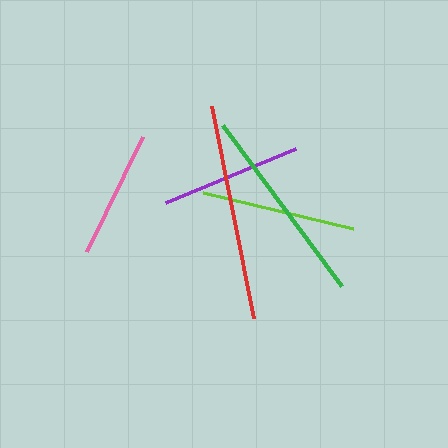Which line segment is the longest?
The red line is the longest at approximately 216 pixels.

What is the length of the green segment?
The green segment is approximately 200 pixels long.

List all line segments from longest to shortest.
From longest to shortest: red, green, lime, purple, pink.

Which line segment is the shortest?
The pink line is the shortest at approximately 128 pixels.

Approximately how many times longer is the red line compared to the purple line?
The red line is approximately 1.5 times the length of the purple line.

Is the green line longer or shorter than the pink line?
The green line is longer than the pink line.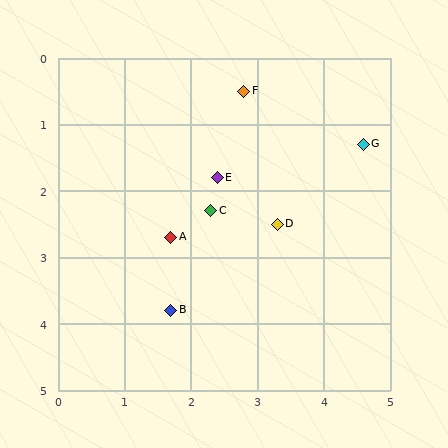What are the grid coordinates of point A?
Point A is at approximately (1.7, 2.7).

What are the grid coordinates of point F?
Point F is at approximately (2.8, 0.5).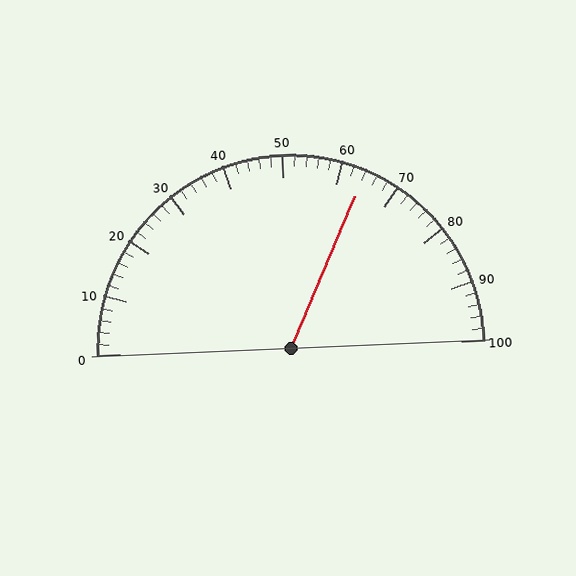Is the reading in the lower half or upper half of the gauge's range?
The reading is in the upper half of the range (0 to 100).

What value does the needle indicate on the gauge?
The needle indicates approximately 64.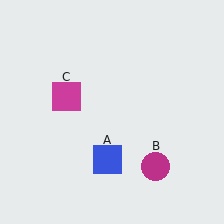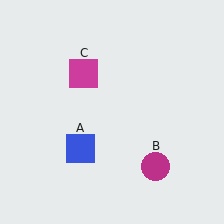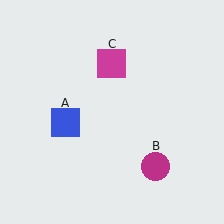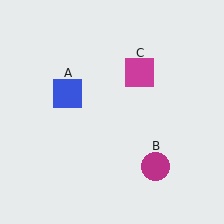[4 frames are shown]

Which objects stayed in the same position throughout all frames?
Magenta circle (object B) remained stationary.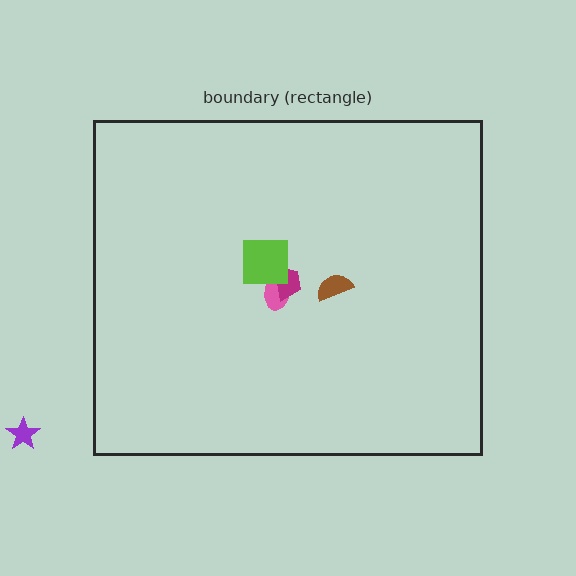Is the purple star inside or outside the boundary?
Outside.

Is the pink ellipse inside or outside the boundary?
Inside.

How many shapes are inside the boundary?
4 inside, 1 outside.